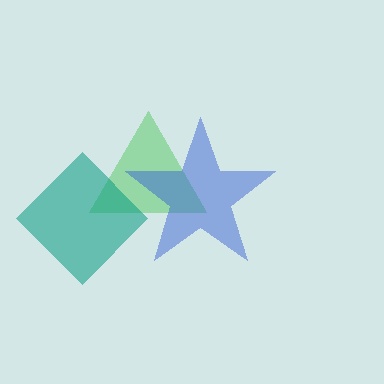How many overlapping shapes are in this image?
There are 3 overlapping shapes in the image.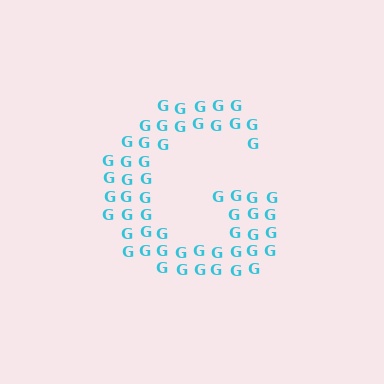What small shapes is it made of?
It is made of small letter G's.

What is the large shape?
The large shape is the letter G.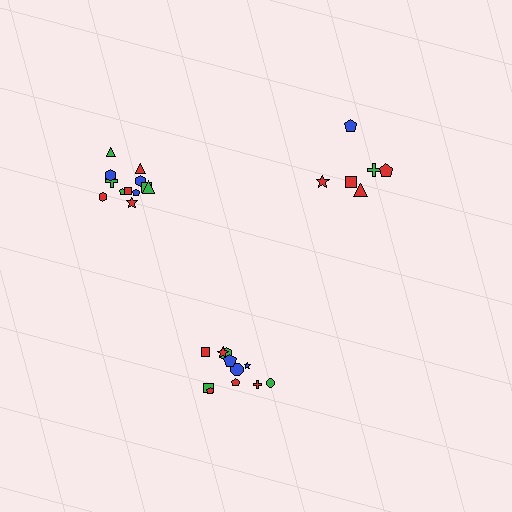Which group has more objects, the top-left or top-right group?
The top-left group.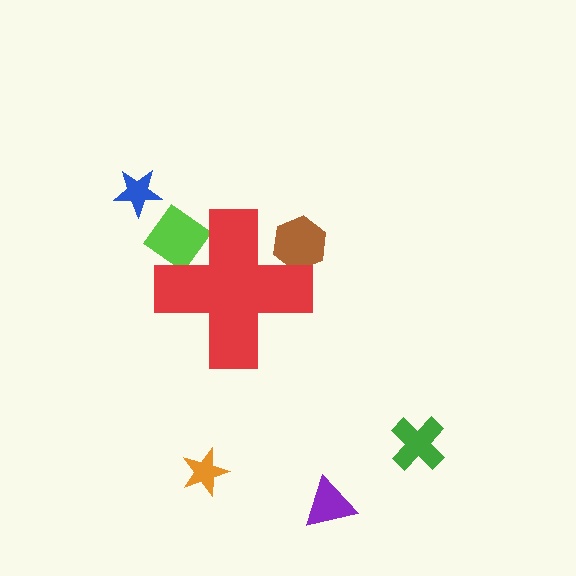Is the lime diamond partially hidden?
Yes, the lime diamond is partially hidden behind the red cross.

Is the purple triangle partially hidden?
No, the purple triangle is fully visible.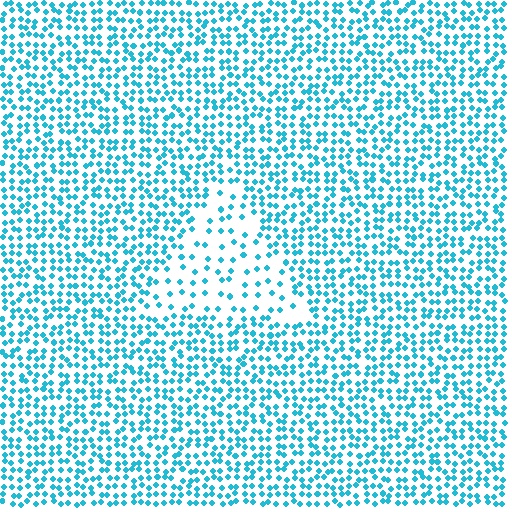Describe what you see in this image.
The image contains small cyan elements arranged at two different densities. A triangle-shaped region is visible where the elements are less densely packed than the surrounding area.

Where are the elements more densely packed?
The elements are more densely packed outside the triangle boundary.